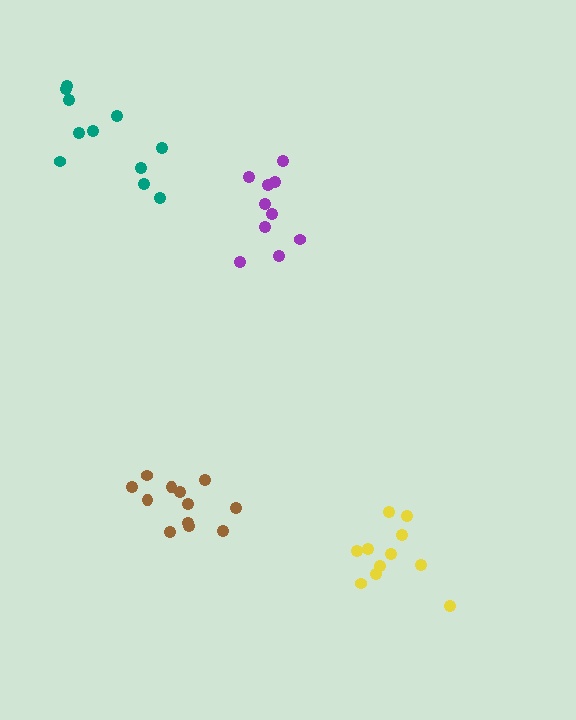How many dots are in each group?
Group 1: 12 dots, Group 2: 10 dots, Group 3: 11 dots, Group 4: 11 dots (44 total).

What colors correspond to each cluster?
The clusters are colored: brown, purple, teal, yellow.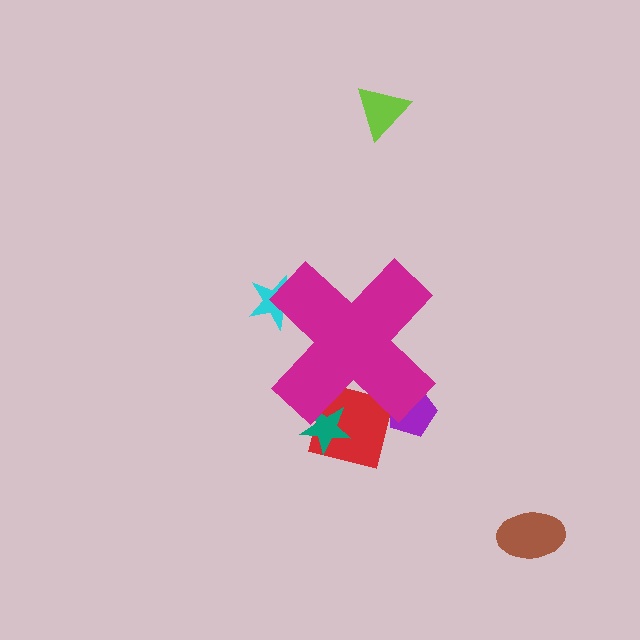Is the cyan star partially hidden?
Yes, the cyan star is partially hidden behind the magenta cross.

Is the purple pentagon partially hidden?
Yes, the purple pentagon is partially hidden behind the magenta cross.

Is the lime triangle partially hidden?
No, the lime triangle is fully visible.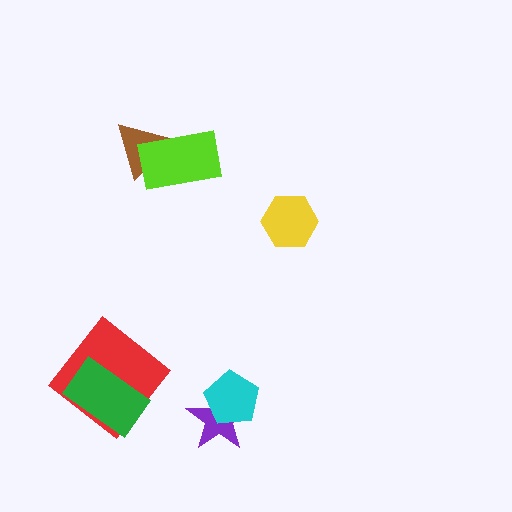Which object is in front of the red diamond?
The green rectangle is in front of the red diamond.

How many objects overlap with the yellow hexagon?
0 objects overlap with the yellow hexagon.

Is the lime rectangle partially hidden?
No, no other shape covers it.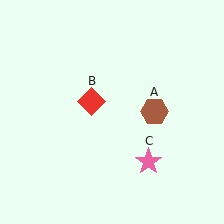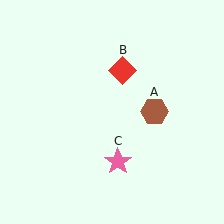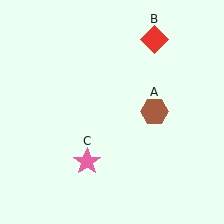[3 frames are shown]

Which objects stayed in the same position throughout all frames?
Brown hexagon (object A) remained stationary.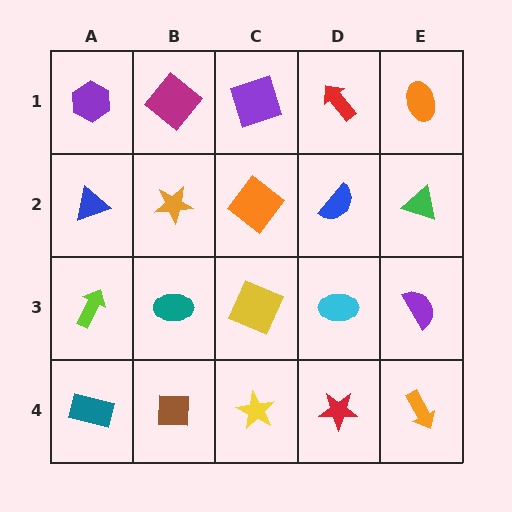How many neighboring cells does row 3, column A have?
3.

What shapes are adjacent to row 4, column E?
A purple semicircle (row 3, column E), a red star (row 4, column D).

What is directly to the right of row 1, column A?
A magenta diamond.